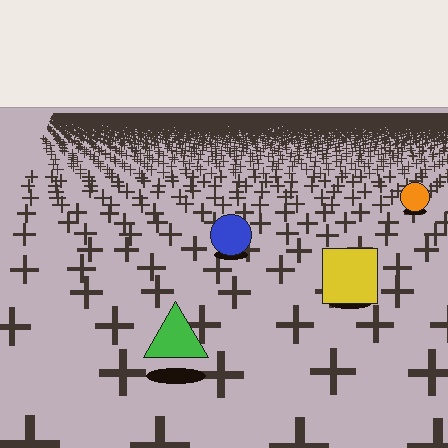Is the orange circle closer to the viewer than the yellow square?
No. The yellow square is closer — you can tell from the texture gradient: the ground texture is coarser near it.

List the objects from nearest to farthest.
From nearest to farthest: the green triangle, the yellow square, the blue circle, the orange circle.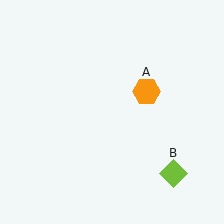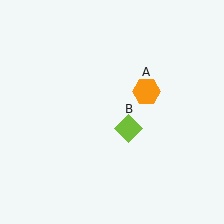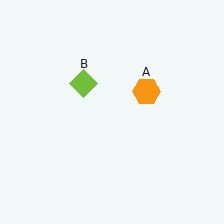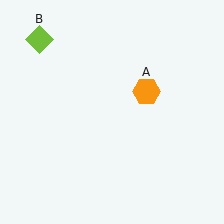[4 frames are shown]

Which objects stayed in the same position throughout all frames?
Orange hexagon (object A) remained stationary.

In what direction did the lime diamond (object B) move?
The lime diamond (object B) moved up and to the left.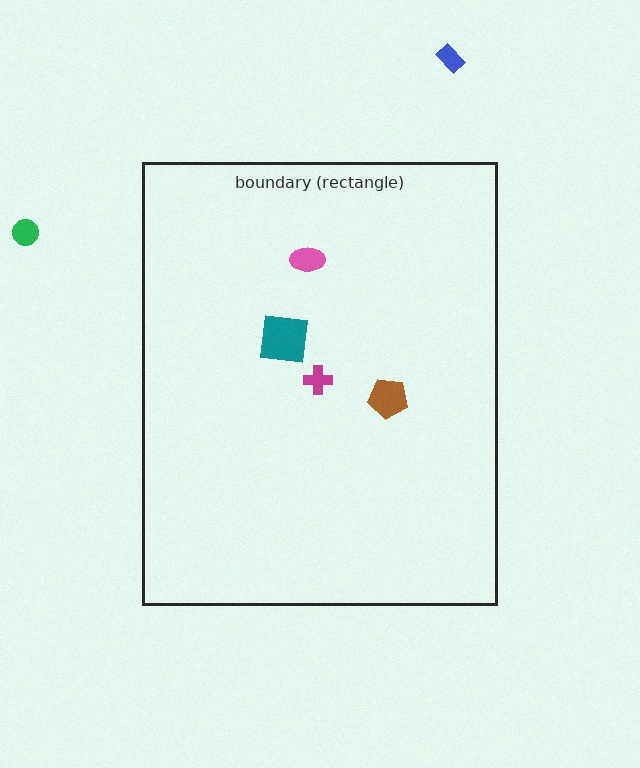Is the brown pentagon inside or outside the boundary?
Inside.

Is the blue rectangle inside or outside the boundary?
Outside.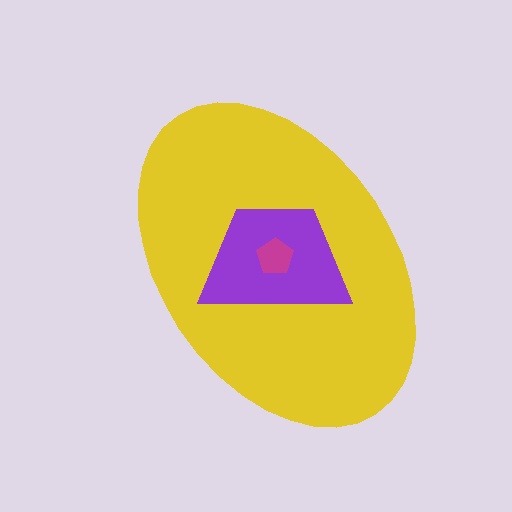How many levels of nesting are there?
3.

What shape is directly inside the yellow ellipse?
The purple trapezoid.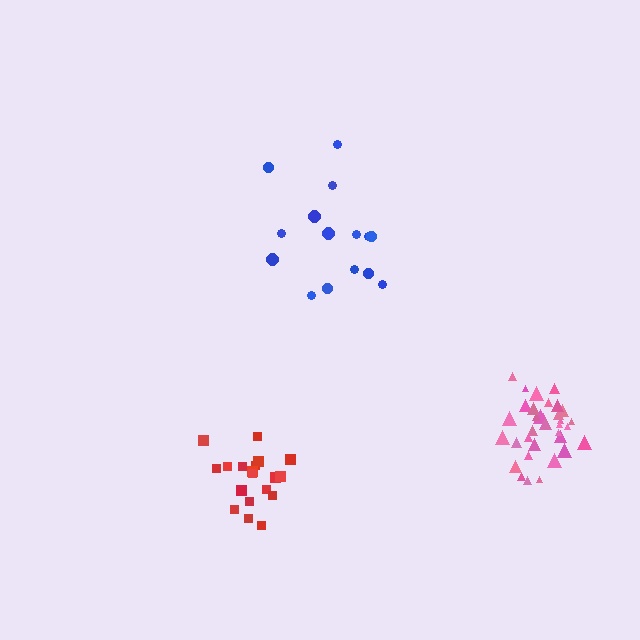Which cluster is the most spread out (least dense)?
Blue.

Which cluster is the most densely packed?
Pink.